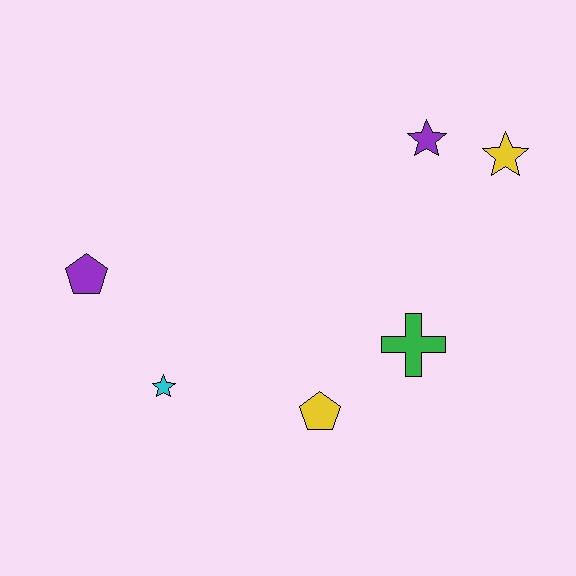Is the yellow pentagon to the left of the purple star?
Yes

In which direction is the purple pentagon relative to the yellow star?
The purple pentagon is to the left of the yellow star.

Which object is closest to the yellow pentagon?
The green cross is closest to the yellow pentagon.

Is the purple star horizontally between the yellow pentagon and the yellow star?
Yes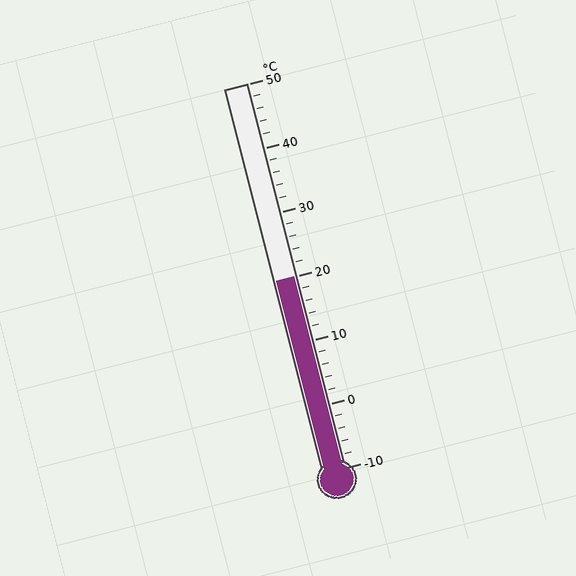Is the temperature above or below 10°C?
The temperature is above 10°C.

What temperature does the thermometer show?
The thermometer shows approximately 20°C.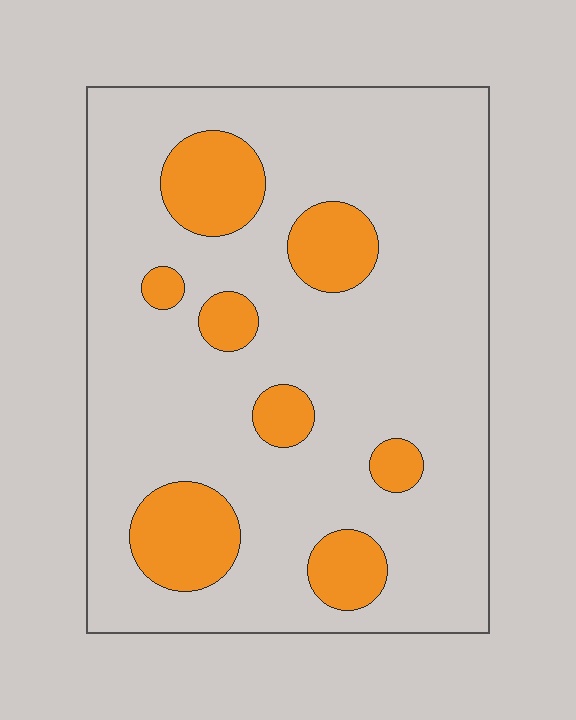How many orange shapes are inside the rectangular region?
8.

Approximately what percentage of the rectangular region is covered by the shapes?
Approximately 20%.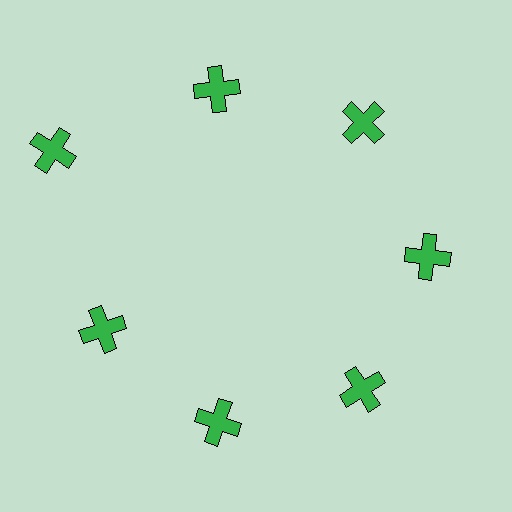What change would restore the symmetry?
The symmetry would be restored by moving it inward, back onto the ring so that all 7 crosses sit at equal angles and equal distance from the center.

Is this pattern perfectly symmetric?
No. The 7 green crosses are arranged in a ring, but one element near the 10 o'clock position is pushed outward from the center, breaking the 7-fold rotational symmetry.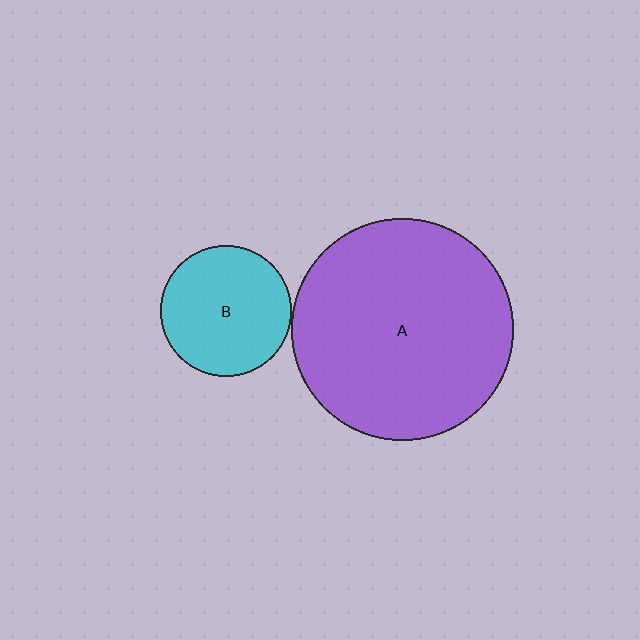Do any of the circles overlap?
No, none of the circles overlap.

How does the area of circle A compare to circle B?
Approximately 2.9 times.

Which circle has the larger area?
Circle A (purple).